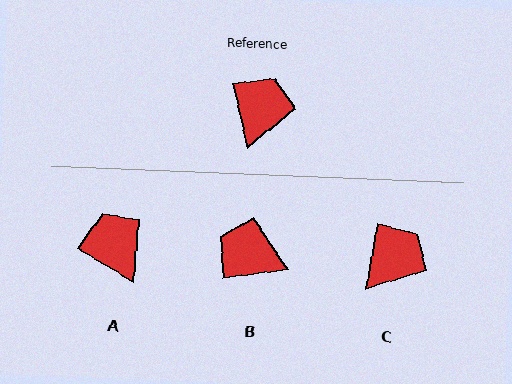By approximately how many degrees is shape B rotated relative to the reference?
Approximately 85 degrees counter-clockwise.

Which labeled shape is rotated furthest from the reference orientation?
B, about 85 degrees away.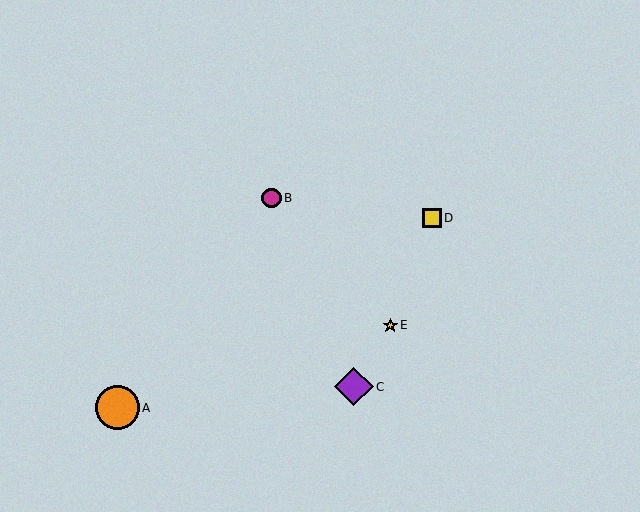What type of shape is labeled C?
Shape C is a purple diamond.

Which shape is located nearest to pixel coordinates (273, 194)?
The magenta circle (labeled B) at (271, 198) is nearest to that location.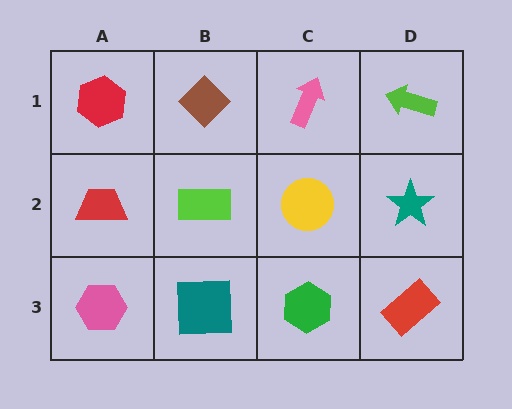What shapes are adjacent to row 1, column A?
A red trapezoid (row 2, column A), a brown diamond (row 1, column B).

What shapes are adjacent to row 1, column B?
A lime rectangle (row 2, column B), a red hexagon (row 1, column A), a pink arrow (row 1, column C).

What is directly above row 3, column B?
A lime rectangle.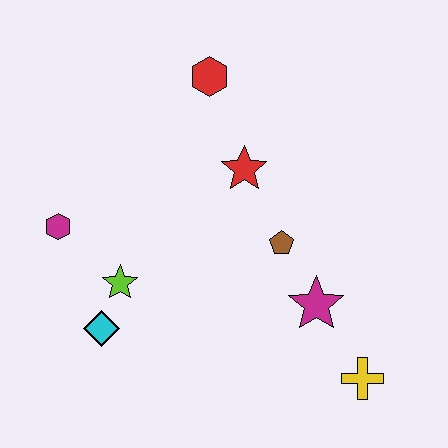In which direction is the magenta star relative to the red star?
The magenta star is below the red star.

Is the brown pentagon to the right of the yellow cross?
No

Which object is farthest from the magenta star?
The magenta hexagon is farthest from the magenta star.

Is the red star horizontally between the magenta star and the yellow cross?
No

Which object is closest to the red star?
The brown pentagon is closest to the red star.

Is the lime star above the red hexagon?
No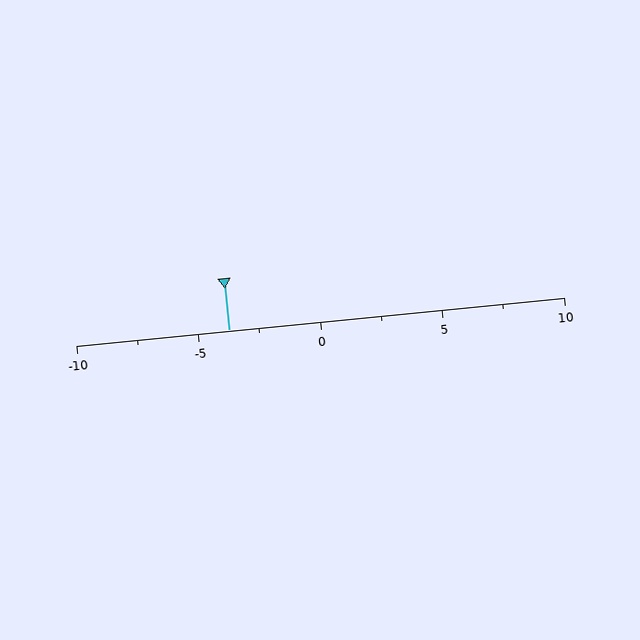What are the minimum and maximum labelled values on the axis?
The axis runs from -10 to 10.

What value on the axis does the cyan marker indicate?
The marker indicates approximately -3.8.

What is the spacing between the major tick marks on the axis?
The major ticks are spaced 5 apart.